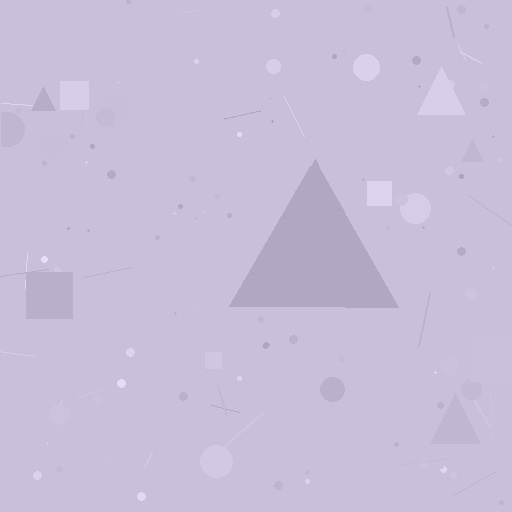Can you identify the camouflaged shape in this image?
The camouflaged shape is a triangle.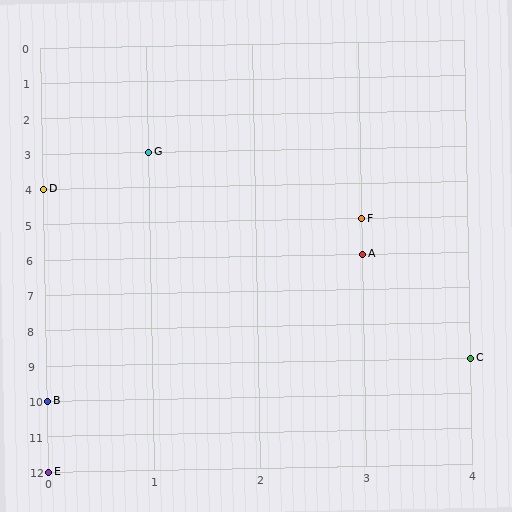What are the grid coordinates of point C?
Point C is at grid coordinates (4, 9).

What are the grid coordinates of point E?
Point E is at grid coordinates (0, 12).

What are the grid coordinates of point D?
Point D is at grid coordinates (0, 4).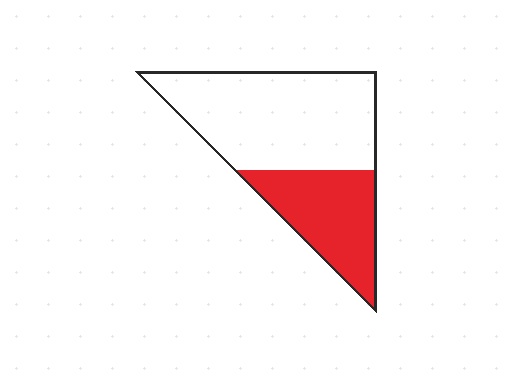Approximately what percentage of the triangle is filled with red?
Approximately 35%.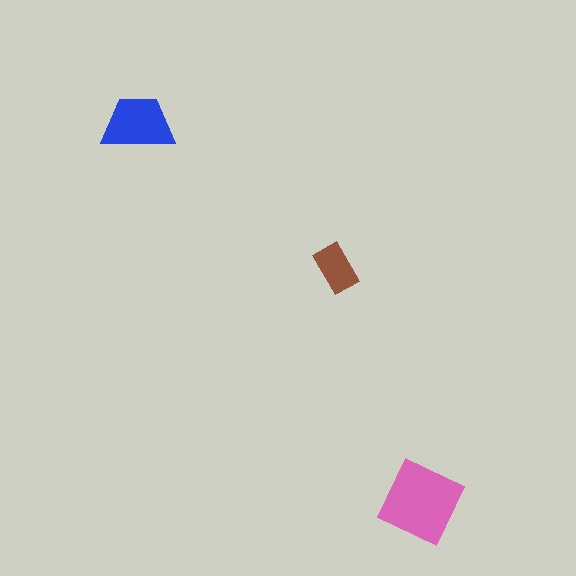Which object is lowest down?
The pink square is bottommost.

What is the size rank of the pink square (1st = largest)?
1st.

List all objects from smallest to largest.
The brown rectangle, the blue trapezoid, the pink square.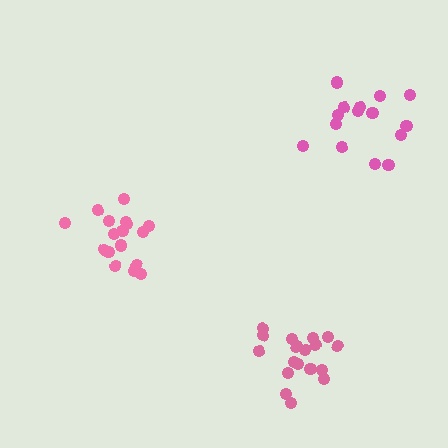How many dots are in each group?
Group 1: 17 dots, Group 2: 15 dots, Group 3: 18 dots (50 total).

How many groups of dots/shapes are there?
There are 3 groups.